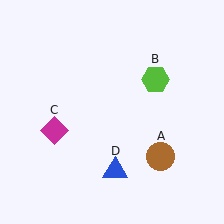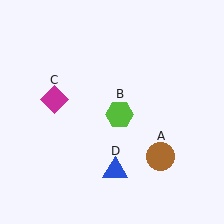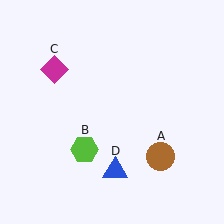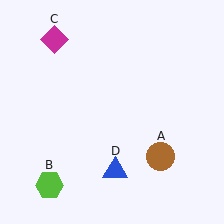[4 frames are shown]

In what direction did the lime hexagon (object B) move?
The lime hexagon (object B) moved down and to the left.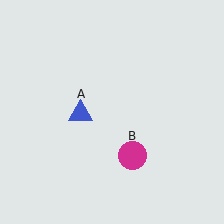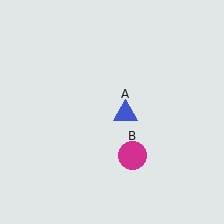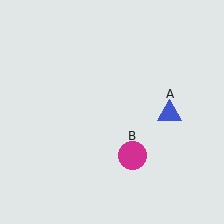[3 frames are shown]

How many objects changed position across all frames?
1 object changed position: blue triangle (object A).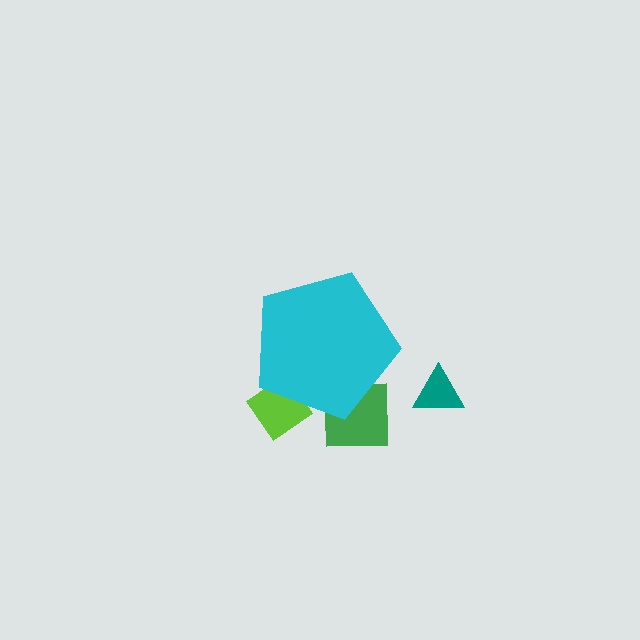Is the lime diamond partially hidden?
Yes, the lime diamond is partially hidden behind the cyan pentagon.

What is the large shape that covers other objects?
A cyan pentagon.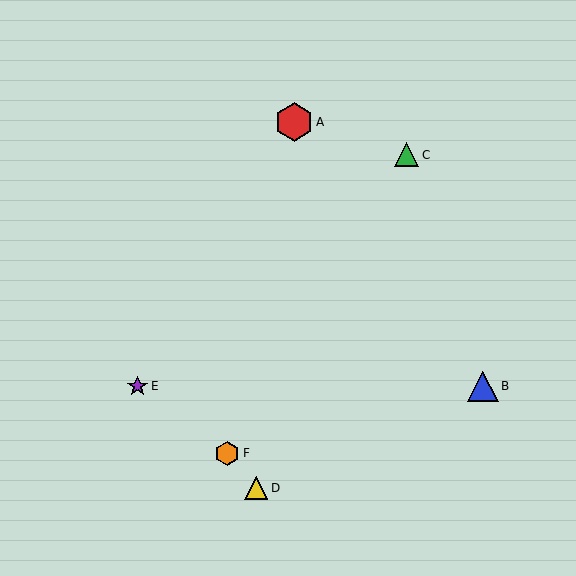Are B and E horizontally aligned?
Yes, both are at y≈386.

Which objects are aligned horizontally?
Objects B, E are aligned horizontally.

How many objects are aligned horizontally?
2 objects (B, E) are aligned horizontally.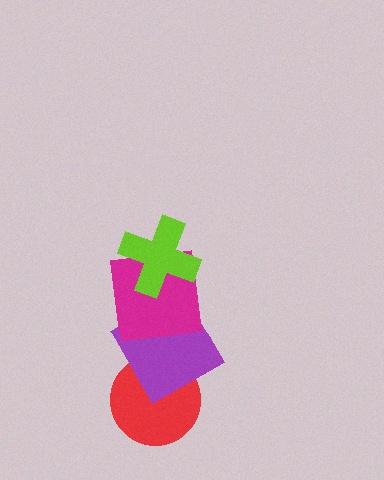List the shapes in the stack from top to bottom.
From top to bottom: the lime cross, the magenta square, the purple square, the red circle.